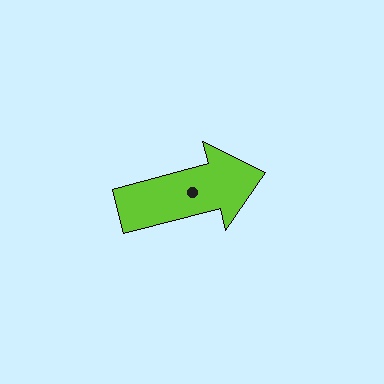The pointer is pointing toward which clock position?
Roughly 3 o'clock.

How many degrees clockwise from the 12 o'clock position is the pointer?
Approximately 75 degrees.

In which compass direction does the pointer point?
East.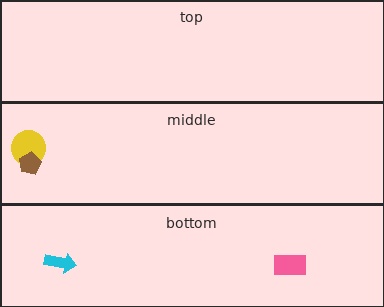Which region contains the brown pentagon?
The middle region.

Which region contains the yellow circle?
The middle region.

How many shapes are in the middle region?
2.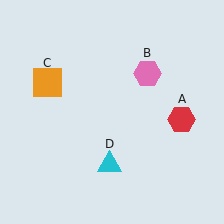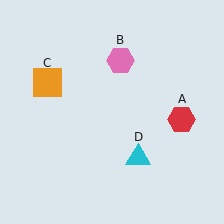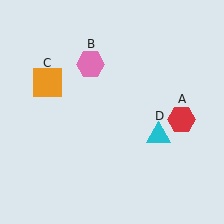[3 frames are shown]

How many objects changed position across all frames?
2 objects changed position: pink hexagon (object B), cyan triangle (object D).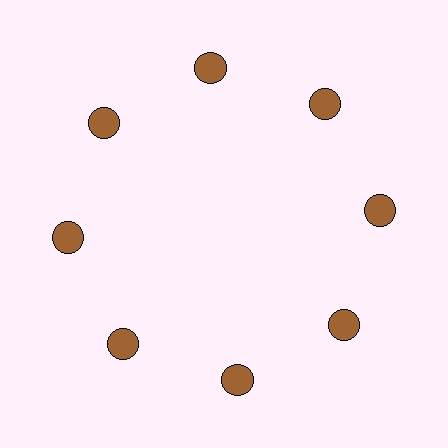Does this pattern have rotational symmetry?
Yes, this pattern has 8-fold rotational symmetry. It looks the same after rotating 45 degrees around the center.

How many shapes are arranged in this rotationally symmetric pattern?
There are 8 shapes, arranged in 8 groups of 1.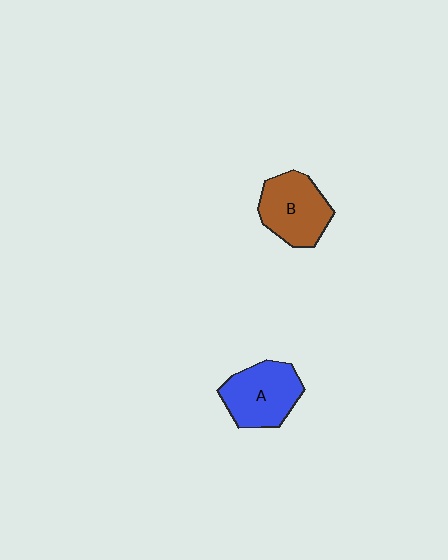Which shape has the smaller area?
Shape B (brown).